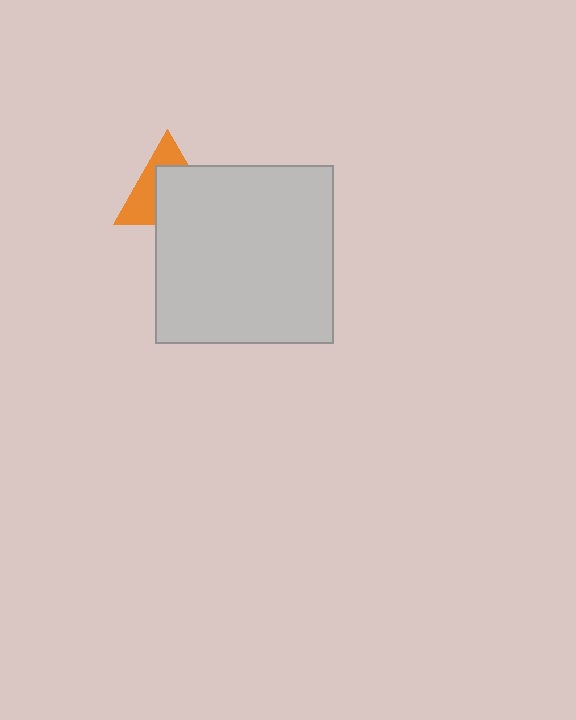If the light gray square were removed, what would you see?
You would see the complete orange triangle.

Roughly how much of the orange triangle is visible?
A small part of it is visible (roughly 43%).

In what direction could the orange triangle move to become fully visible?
The orange triangle could move toward the upper-left. That would shift it out from behind the light gray square entirely.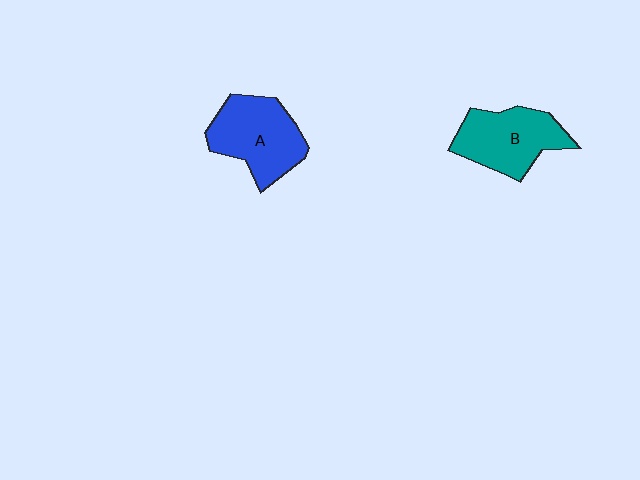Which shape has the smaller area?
Shape B (teal).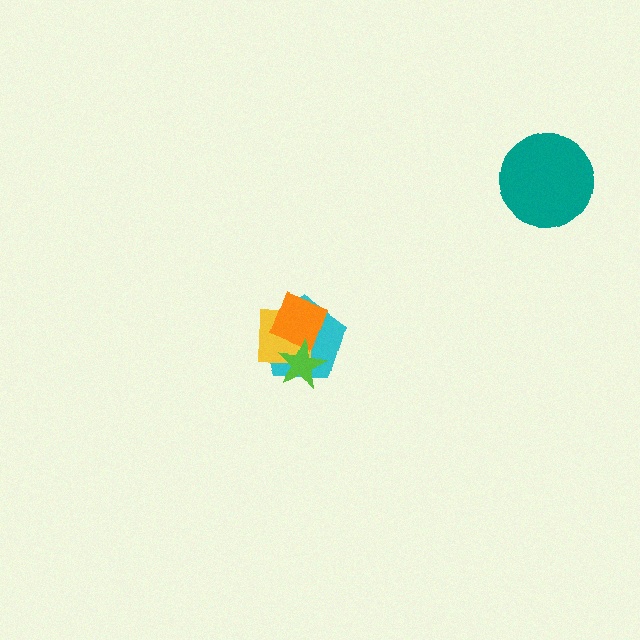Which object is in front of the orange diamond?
The lime star is in front of the orange diamond.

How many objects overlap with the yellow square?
3 objects overlap with the yellow square.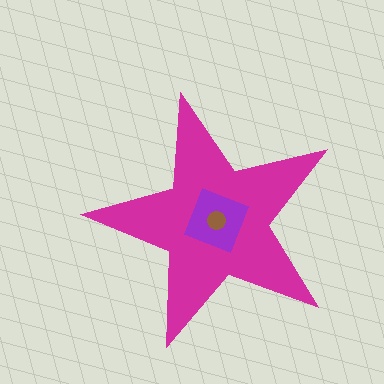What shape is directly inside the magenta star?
The purple diamond.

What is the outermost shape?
The magenta star.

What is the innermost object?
The brown circle.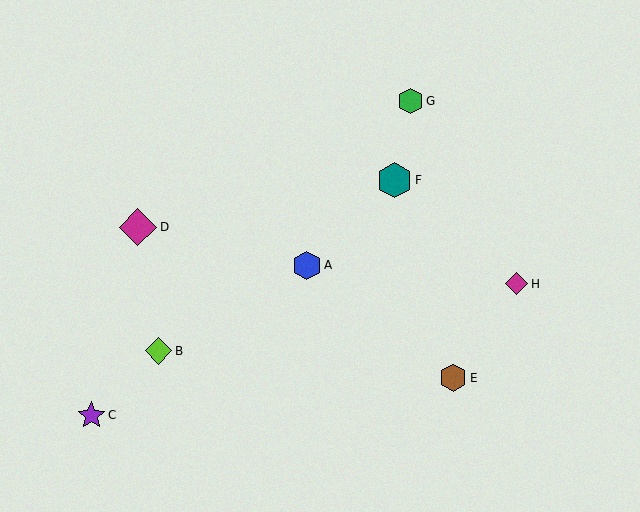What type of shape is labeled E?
Shape E is a brown hexagon.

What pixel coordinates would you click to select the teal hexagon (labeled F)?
Click at (394, 180) to select the teal hexagon F.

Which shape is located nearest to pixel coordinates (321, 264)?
The blue hexagon (labeled A) at (307, 265) is nearest to that location.